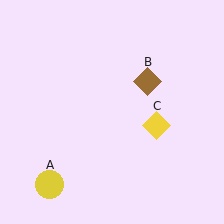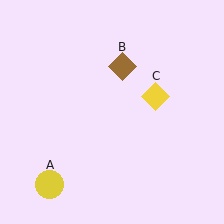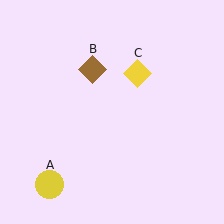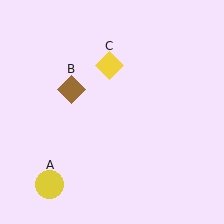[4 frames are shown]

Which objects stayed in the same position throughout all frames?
Yellow circle (object A) remained stationary.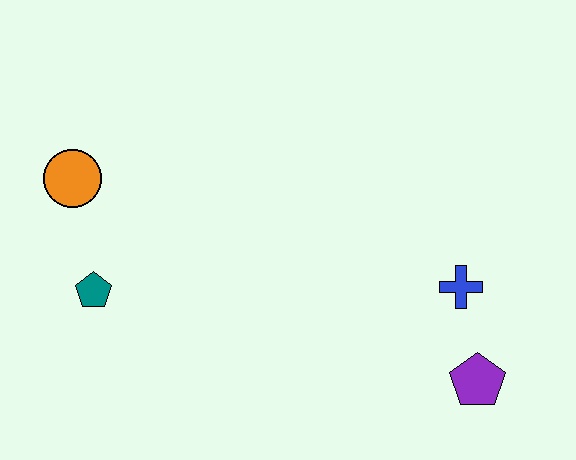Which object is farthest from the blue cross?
The orange circle is farthest from the blue cross.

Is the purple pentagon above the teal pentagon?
No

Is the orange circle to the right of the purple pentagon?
No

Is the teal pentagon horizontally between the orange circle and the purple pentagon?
Yes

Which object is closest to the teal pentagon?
The orange circle is closest to the teal pentagon.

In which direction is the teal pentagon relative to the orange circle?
The teal pentagon is below the orange circle.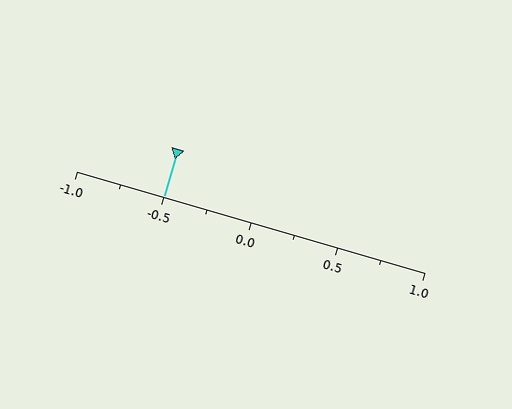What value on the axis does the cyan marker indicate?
The marker indicates approximately -0.5.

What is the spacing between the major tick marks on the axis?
The major ticks are spaced 0.5 apart.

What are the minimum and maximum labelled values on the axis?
The axis runs from -1.0 to 1.0.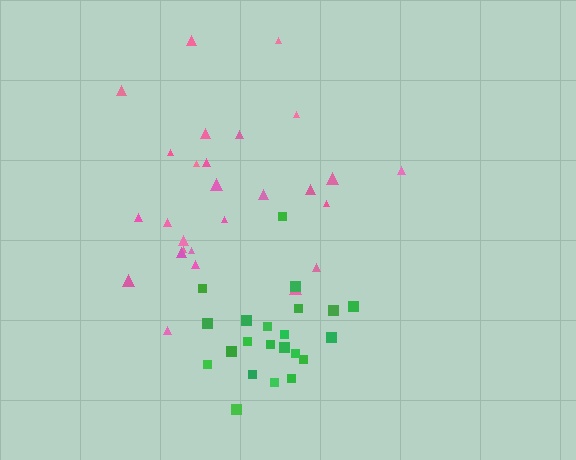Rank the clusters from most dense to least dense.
green, pink.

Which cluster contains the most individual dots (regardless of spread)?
Pink (27).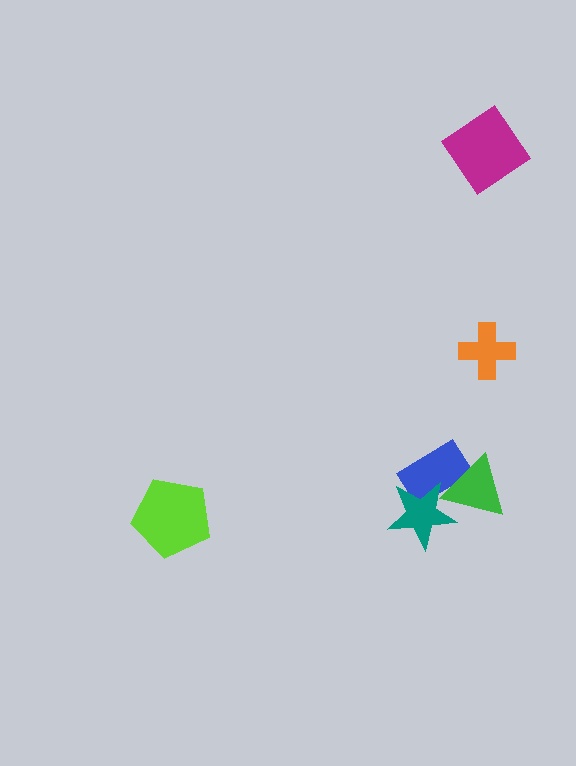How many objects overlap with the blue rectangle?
2 objects overlap with the blue rectangle.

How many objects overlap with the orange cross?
0 objects overlap with the orange cross.